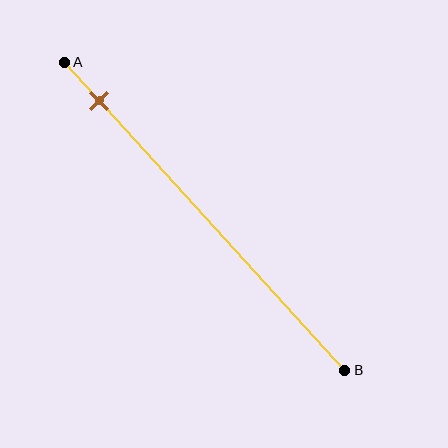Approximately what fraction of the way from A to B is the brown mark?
The brown mark is approximately 10% of the way from A to B.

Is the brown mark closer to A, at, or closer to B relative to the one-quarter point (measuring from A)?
The brown mark is closer to point A than the one-quarter point of segment AB.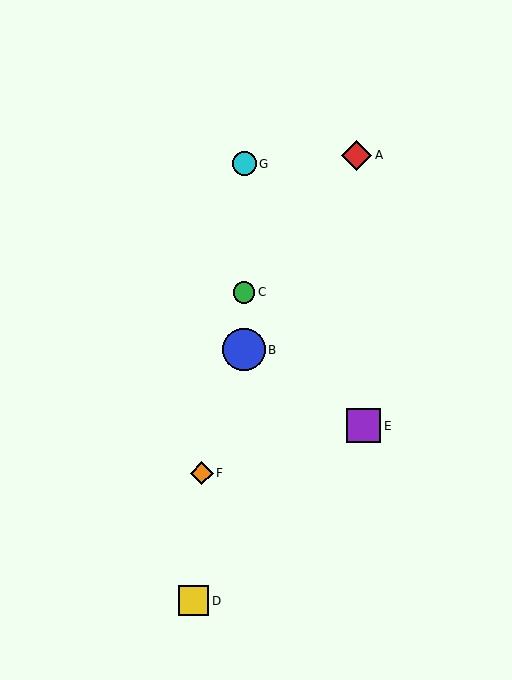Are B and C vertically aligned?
Yes, both are at x≈244.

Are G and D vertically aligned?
No, G is at x≈244 and D is at x≈194.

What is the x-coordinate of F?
Object F is at x≈202.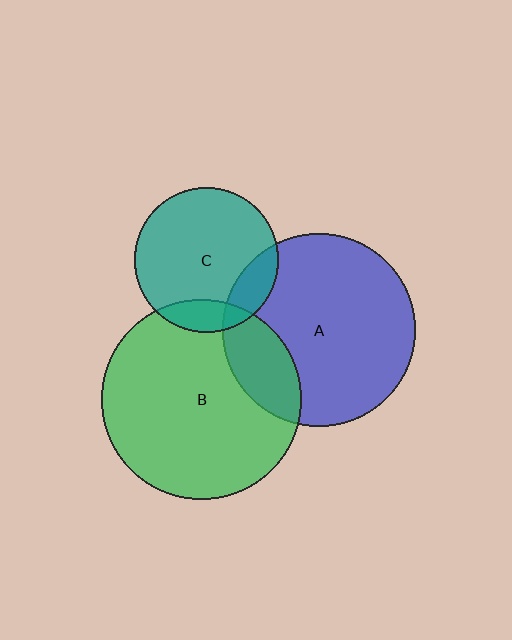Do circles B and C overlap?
Yes.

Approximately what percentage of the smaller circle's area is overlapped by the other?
Approximately 15%.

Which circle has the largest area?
Circle B (green).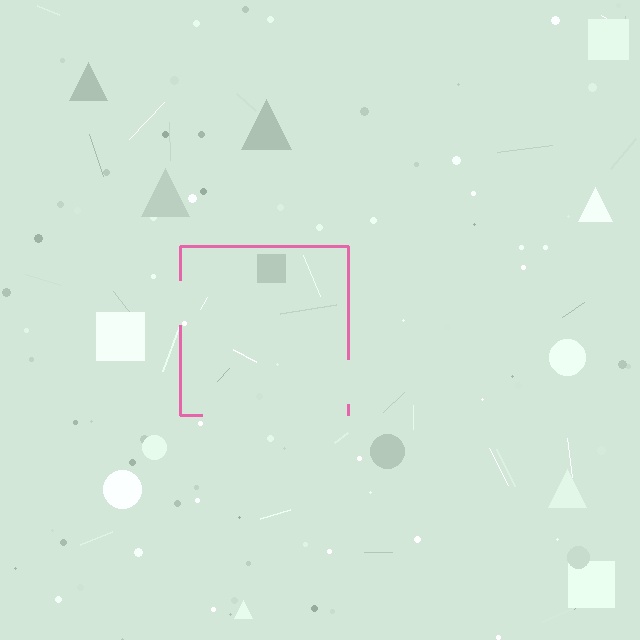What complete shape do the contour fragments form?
The contour fragments form a square.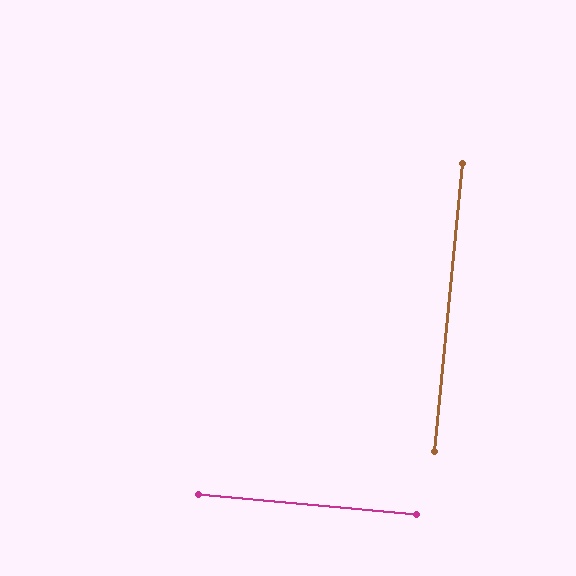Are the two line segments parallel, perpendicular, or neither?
Perpendicular — they meet at approximately 90°.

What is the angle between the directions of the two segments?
Approximately 90 degrees.